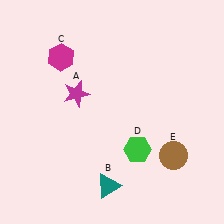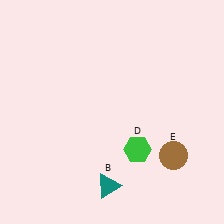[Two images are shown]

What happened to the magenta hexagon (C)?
The magenta hexagon (C) was removed in Image 2. It was in the top-left area of Image 1.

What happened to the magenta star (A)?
The magenta star (A) was removed in Image 2. It was in the top-left area of Image 1.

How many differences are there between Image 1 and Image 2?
There are 2 differences between the two images.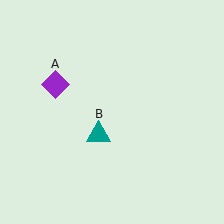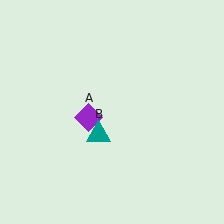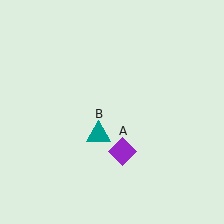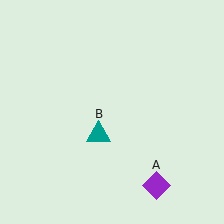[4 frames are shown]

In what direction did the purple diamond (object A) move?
The purple diamond (object A) moved down and to the right.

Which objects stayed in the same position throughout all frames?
Teal triangle (object B) remained stationary.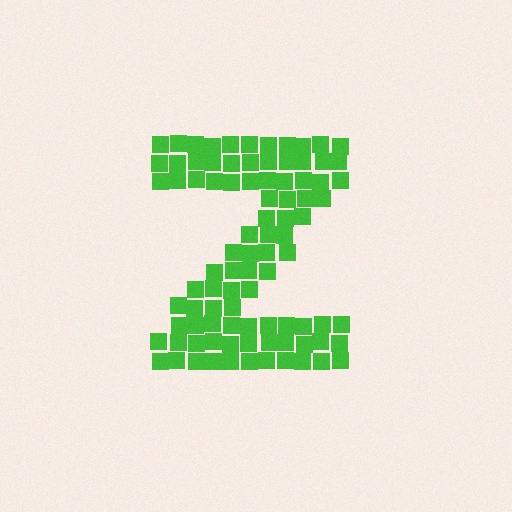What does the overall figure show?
The overall figure shows the letter Z.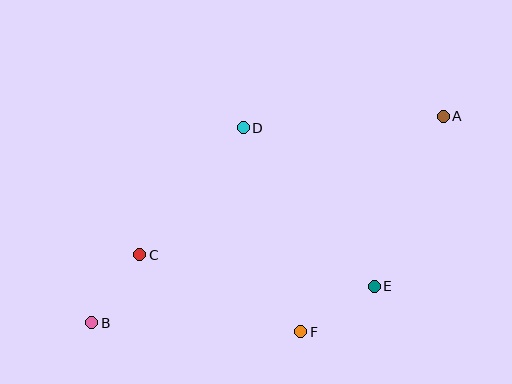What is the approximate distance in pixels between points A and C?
The distance between A and C is approximately 334 pixels.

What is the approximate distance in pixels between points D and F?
The distance between D and F is approximately 212 pixels.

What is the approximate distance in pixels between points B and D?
The distance between B and D is approximately 247 pixels.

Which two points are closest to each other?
Points B and C are closest to each other.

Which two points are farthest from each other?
Points A and B are farthest from each other.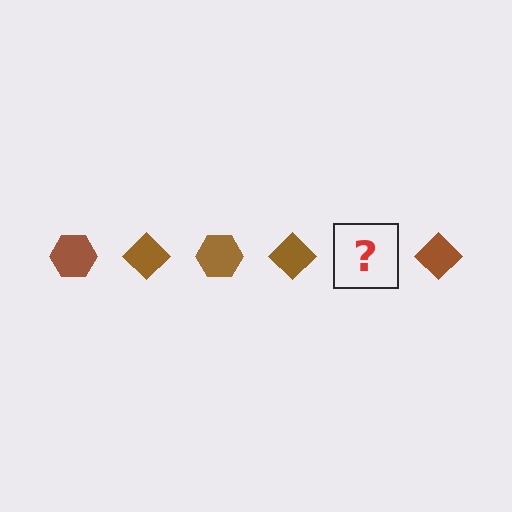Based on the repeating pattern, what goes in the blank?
The blank should be a brown hexagon.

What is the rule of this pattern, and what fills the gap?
The rule is that the pattern cycles through hexagon, diamond shapes in brown. The gap should be filled with a brown hexagon.